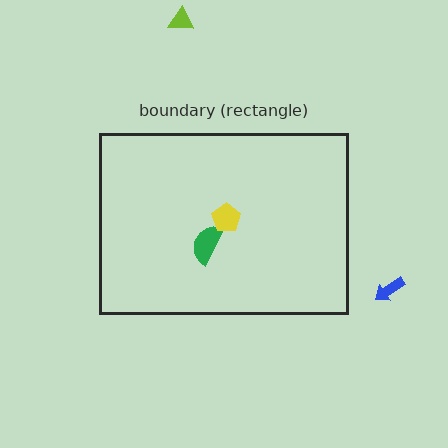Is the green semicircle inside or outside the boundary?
Inside.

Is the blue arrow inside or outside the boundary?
Outside.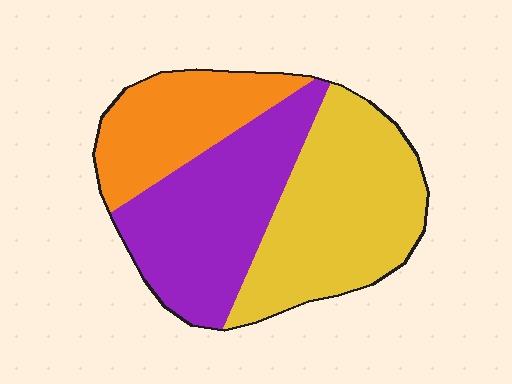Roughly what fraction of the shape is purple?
Purple covers 36% of the shape.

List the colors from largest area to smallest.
From largest to smallest: yellow, purple, orange.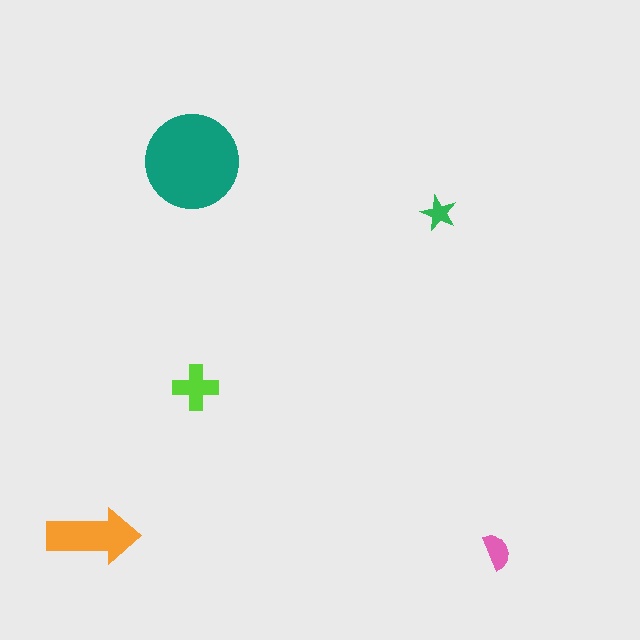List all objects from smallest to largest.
The green star, the pink semicircle, the lime cross, the orange arrow, the teal circle.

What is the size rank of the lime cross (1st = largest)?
3rd.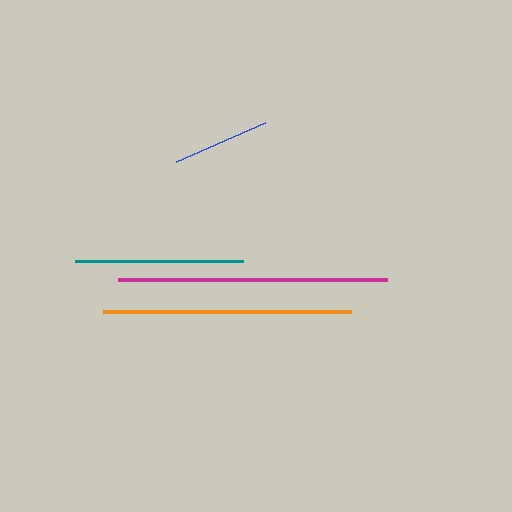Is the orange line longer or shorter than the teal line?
The orange line is longer than the teal line.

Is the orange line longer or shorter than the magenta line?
The magenta line is longer than the orange line.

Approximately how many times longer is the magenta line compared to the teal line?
The magenta line is approximately 1.6 times the length of the teal line.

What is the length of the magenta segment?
The magenta segment is approximately 269 pixels long.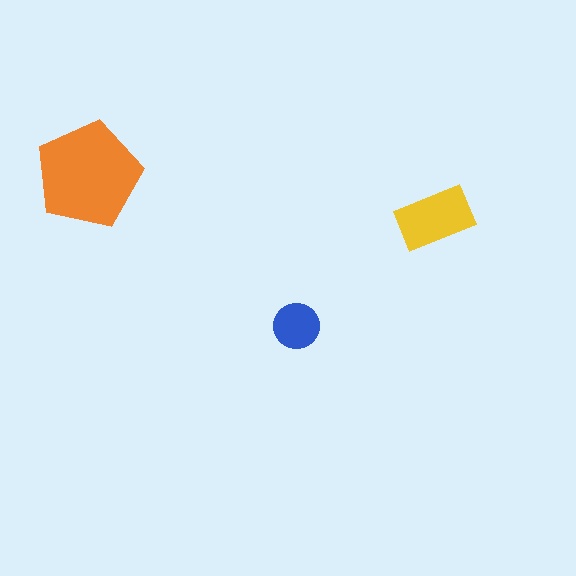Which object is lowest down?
The blue circle is bottommost.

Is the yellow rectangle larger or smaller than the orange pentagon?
Smaller.